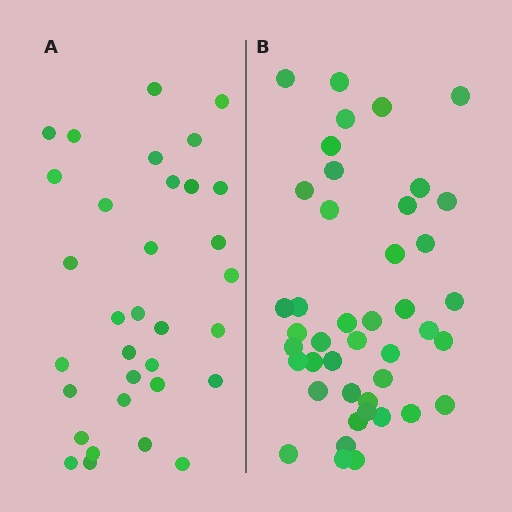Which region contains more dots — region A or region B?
Region B (the right region) has more dots.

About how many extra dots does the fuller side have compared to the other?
Region B has roughly 10 or so more dots than region A.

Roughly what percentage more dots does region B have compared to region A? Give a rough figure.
About 30% more.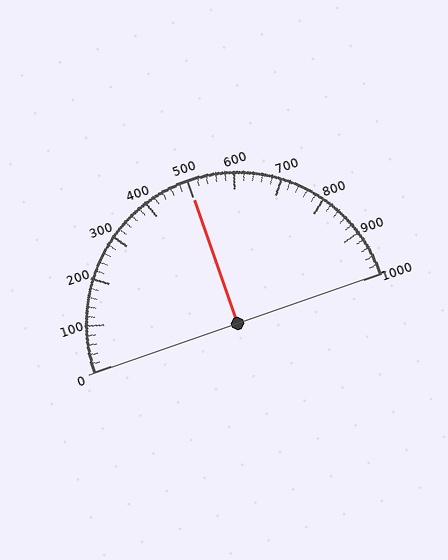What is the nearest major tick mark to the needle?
The nearest major tick mark is 500.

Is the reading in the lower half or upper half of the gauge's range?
The reading is in the upper half of the range (0 to 1000).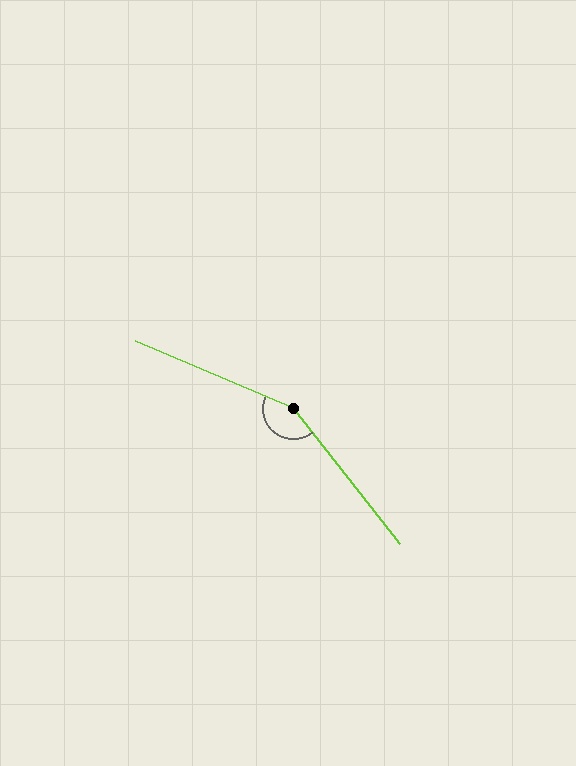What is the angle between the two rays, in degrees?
Approximately 151 degrees.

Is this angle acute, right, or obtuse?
It is obtuse.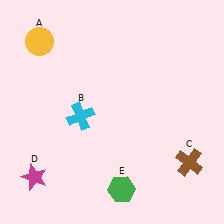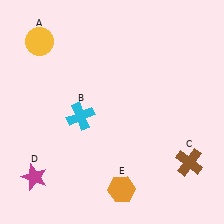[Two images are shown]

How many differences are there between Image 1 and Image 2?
There is 1 difference between the two images.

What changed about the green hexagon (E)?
In Image 1, E is green. In Image 2, it changed to orange.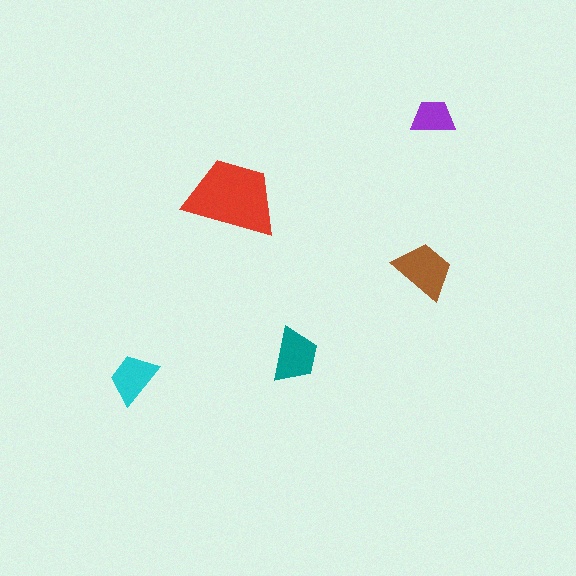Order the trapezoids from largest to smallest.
the red one, the brown one, the teal one, the cyan one, the purple one.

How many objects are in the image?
There are 5 objects in the image.